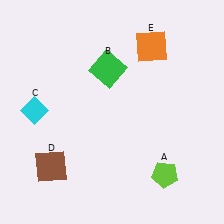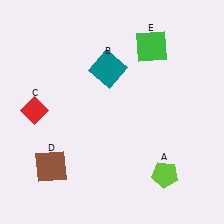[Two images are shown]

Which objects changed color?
B changed from green to teal. C changed from cyan to red. E changed from orange to green.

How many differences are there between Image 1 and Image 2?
There are 3 differences between the two images.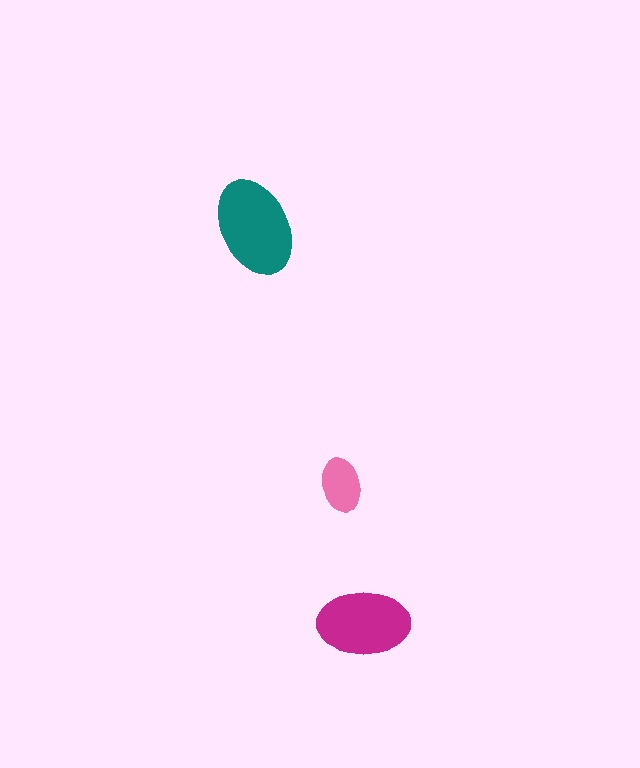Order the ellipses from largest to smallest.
the teal one, the magenta one, the pink one.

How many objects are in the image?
There are 3 objects in the image.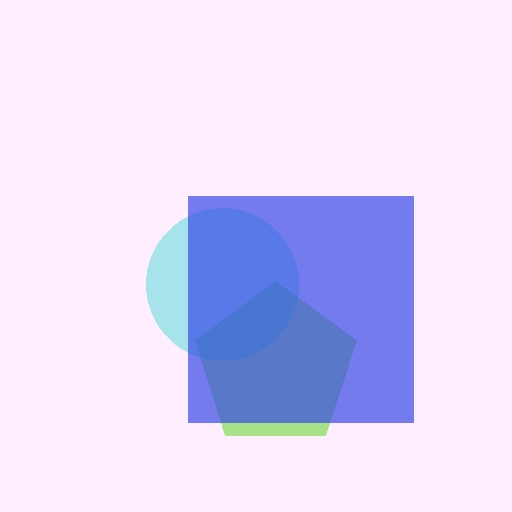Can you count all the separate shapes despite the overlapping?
Yes, there are 3 separate shapes.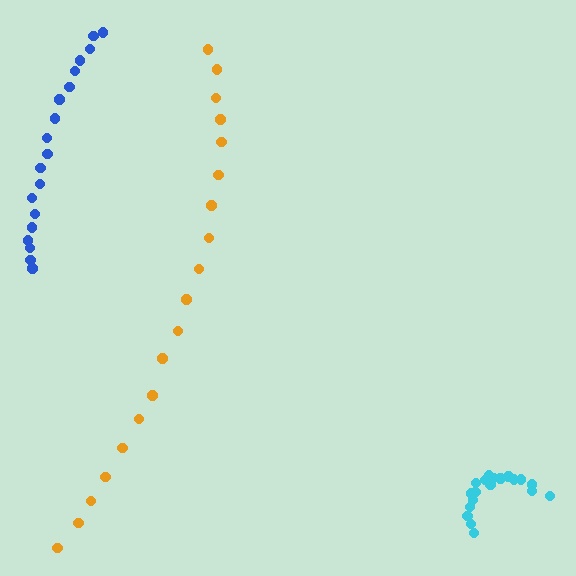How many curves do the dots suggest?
There are 3 distinct paths.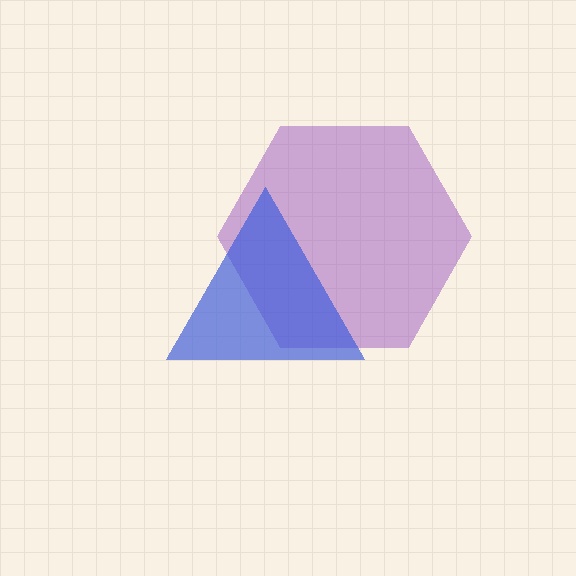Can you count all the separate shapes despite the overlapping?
Yes, there are 2 separate shapes.